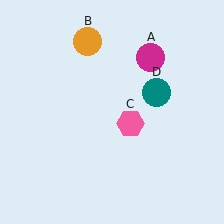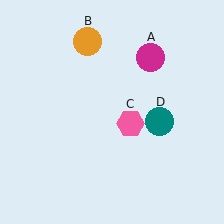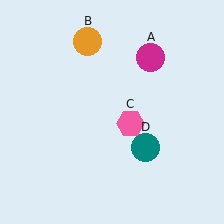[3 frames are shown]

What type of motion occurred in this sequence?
The teal circle (object D) rotated clockwise around the center of the scene.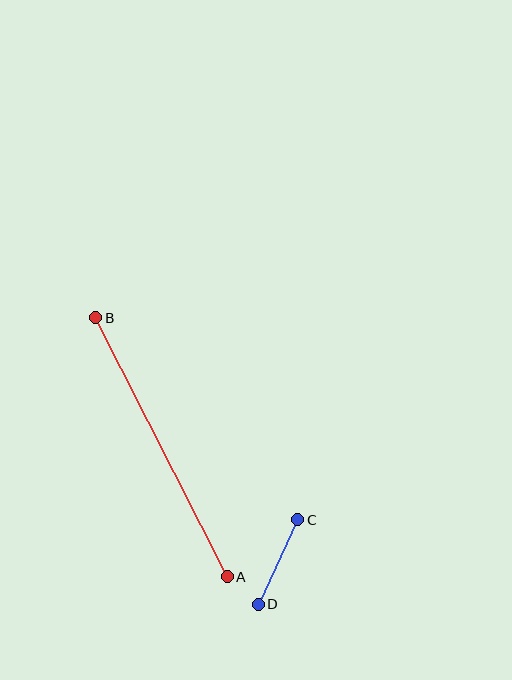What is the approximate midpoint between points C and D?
The midpoint is at approximately (278, 562) pixels.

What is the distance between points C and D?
The distance is approximately 94 pixels.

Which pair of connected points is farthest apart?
Points A and B are farthest apart.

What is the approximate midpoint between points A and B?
The midpoint is at approximately (161, 447) pixels.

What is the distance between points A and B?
The distance is approximately 291 pixels.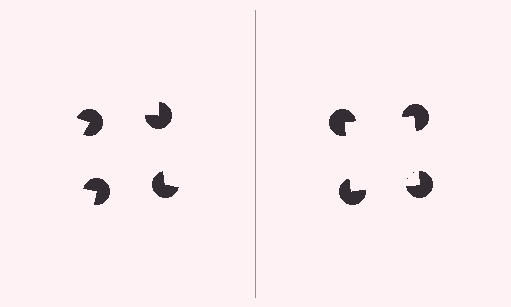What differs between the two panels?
The pac-man discs are positioned identically on both sides; only the wedge orientations differ. On the right they align to a square; on the left they are misaligned.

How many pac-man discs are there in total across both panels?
8 — 4 on each side.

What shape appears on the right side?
An illusory square.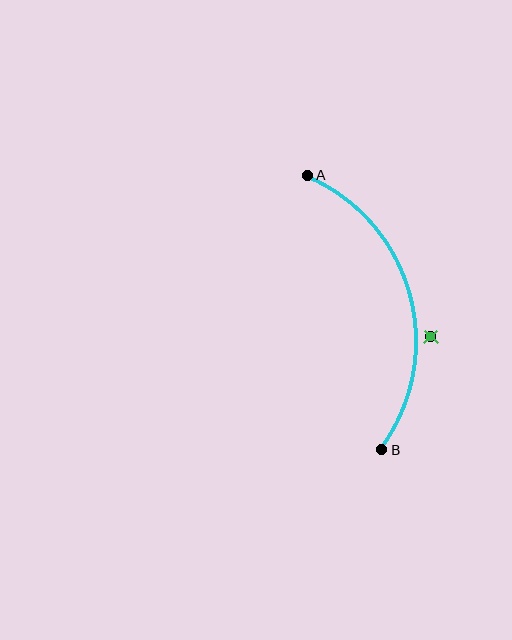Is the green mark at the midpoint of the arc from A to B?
No — the green mark does not lie on the arc at all. It sits slightly outside the curve.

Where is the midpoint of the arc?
The arc midpoint is the point on the curve farthest from the straight line joining A and B. It sits to the right of that line.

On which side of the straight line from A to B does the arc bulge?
The arc bulges to the right of the straight line connecting A and B.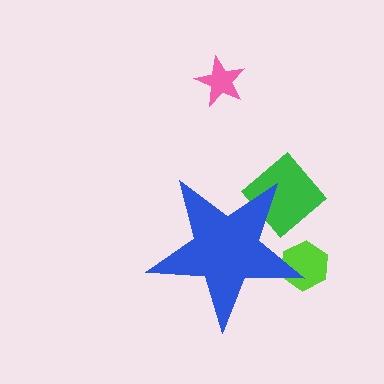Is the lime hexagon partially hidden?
Yes, the lime hexagon is partially hidden behind the blue star.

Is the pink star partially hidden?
No, the pink star is fully visible.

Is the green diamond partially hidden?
Yes, the green diamond is partially hidden behind the blue star.